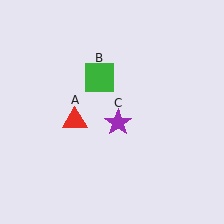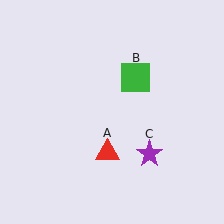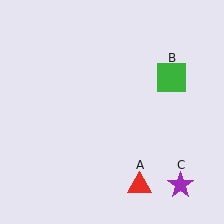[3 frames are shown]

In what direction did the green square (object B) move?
The green square (object B) moved right.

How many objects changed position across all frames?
3 objects changed position: red triangle (object A), green square (object B), purple star (object C).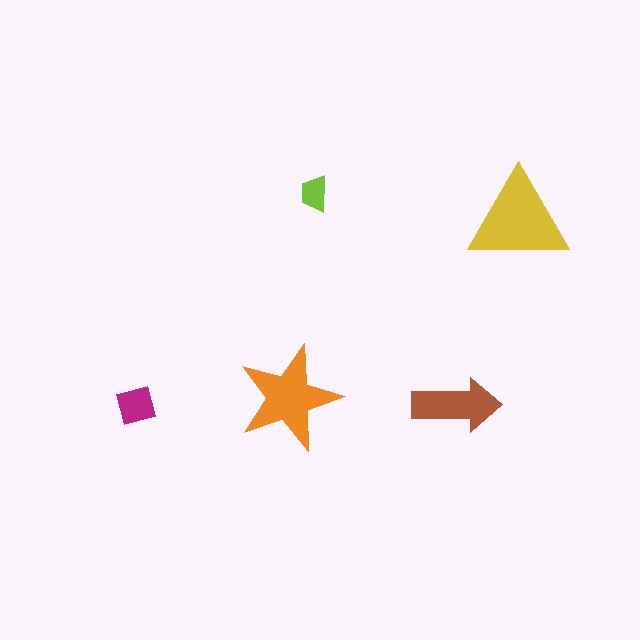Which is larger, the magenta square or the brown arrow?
The brown arrow.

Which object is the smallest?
The lime trapezoid.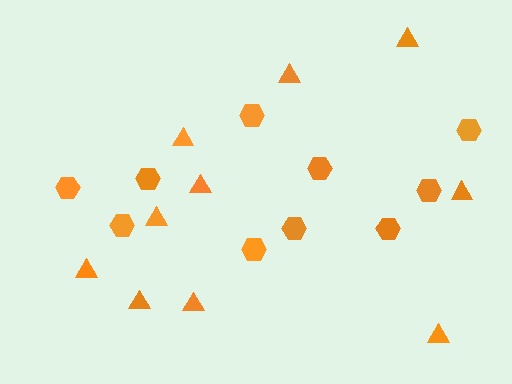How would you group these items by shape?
There are 2 groups: one group of triangles (10) and one group of hexagons (10).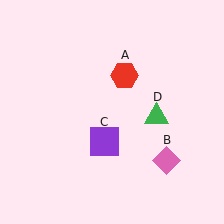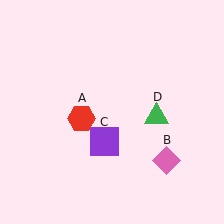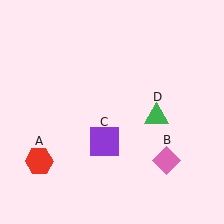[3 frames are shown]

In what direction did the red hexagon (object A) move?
The red hexagon (object A) moved down and to the left.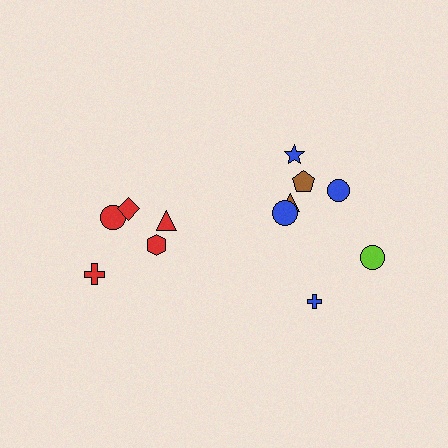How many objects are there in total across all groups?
There are 12 objects.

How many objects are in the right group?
There are 7 objects.